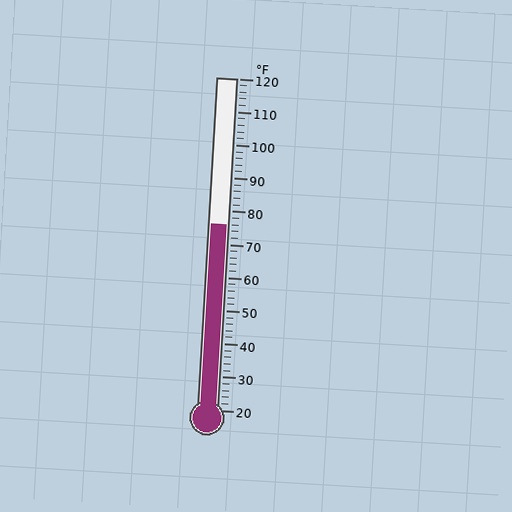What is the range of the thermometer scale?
The thermometer scale ranges from 20°F to 120°F.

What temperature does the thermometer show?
The thermometer shows approximately 76°F.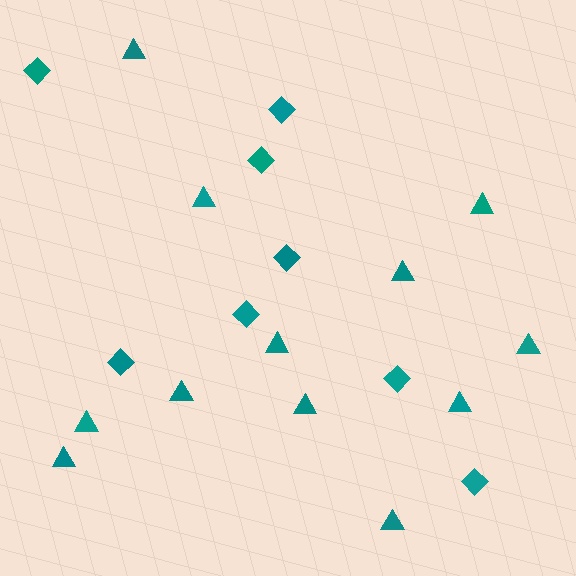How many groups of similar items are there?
There are 2 groups: one group of diamonds (8) and one group of triangles (12).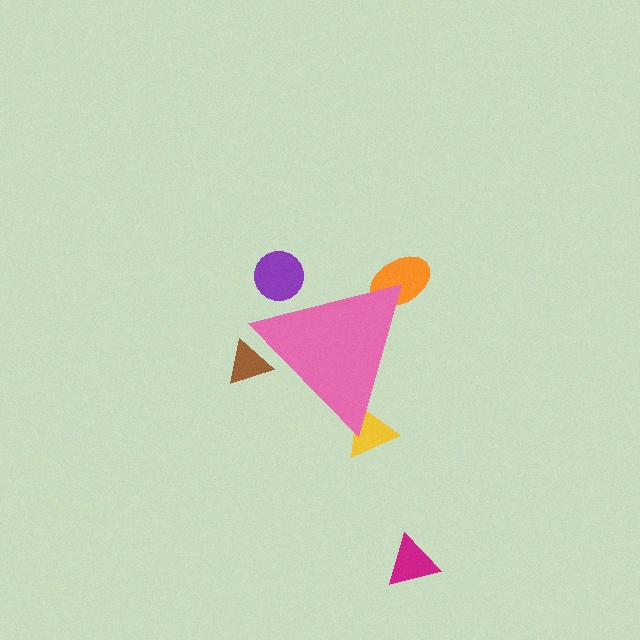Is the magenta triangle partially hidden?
No, the magenta triangle is fully visible.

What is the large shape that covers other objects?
A pink triangle.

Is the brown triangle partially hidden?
Yes, the brown triangle is partially hidden behind the pink triangle.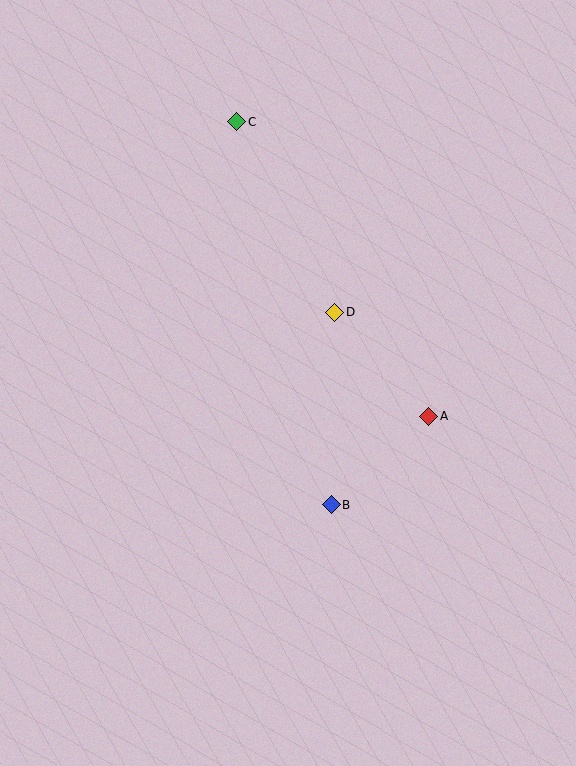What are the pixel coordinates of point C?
Point C is at (237, 121).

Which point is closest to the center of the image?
Point D at (335, 312) is closest to the center.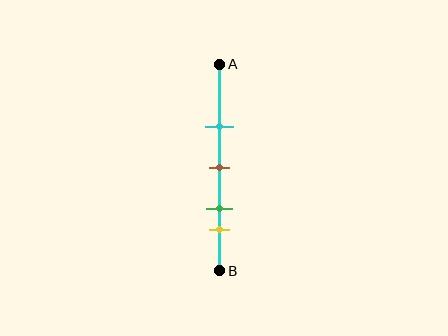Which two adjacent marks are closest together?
The green and yellow marks are the closest adjacent pair.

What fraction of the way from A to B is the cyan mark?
The cyan mark is approximately 30% (0.3) of the way from A to B.